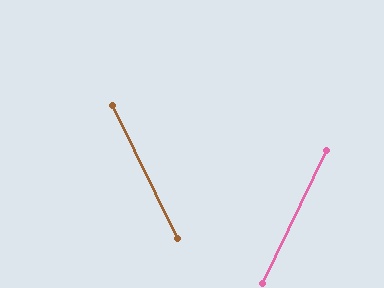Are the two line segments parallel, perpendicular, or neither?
Neither parallel nor perpendicular — they differ by about 52°.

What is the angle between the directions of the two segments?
Approximately 52 degrees.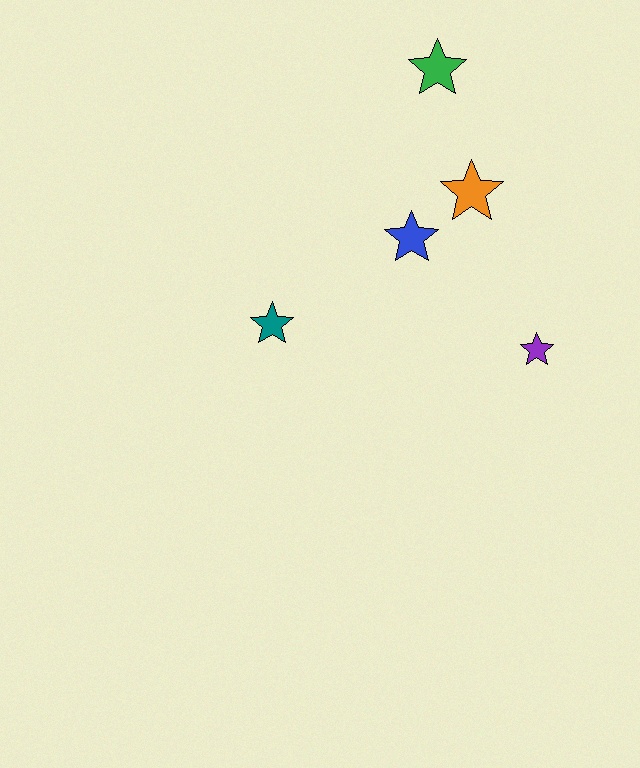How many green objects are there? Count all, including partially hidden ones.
There is 1 green object.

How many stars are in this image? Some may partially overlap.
There are 5 stars.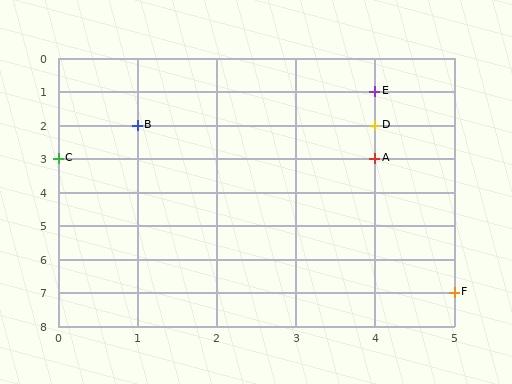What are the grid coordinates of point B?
Point B is at grid coordinates (1, 2).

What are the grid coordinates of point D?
Point D is at grid coordinates (4, 2).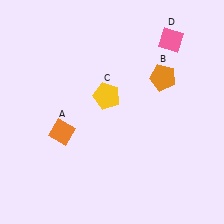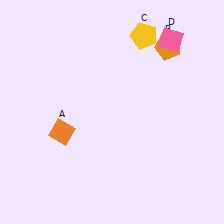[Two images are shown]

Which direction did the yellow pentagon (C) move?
The yellow pentagon (C) moved up.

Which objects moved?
The objects that moved are: the orange pentagon (B), the yellow pentagon (C).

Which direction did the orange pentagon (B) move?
The orange pentagon (B) moved up.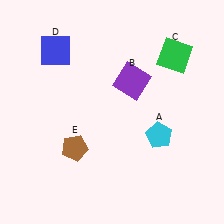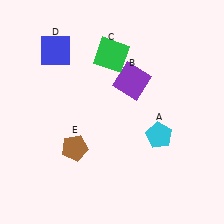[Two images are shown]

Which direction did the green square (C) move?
The green square (C) moved left.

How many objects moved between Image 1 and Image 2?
1 object moved between the two images.